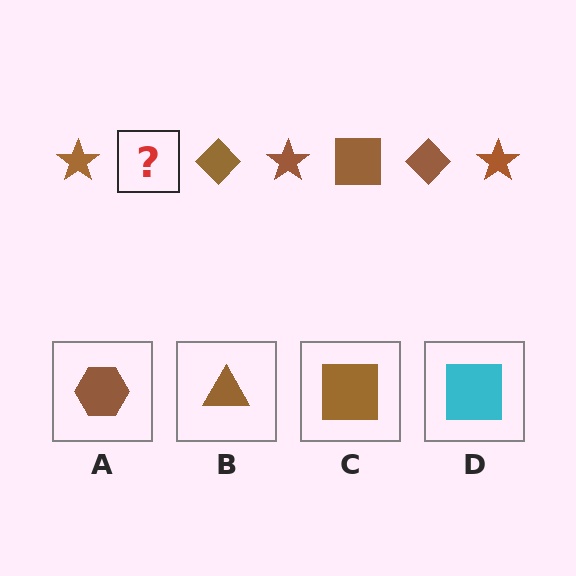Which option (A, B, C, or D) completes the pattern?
C.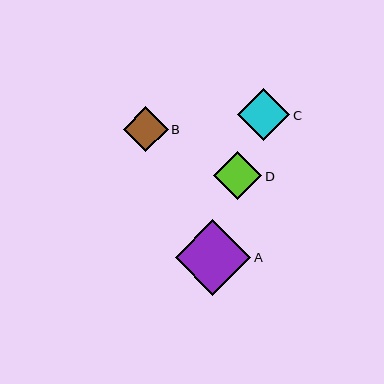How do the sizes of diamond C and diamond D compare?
Diamond C and diamond D are approximately the same size.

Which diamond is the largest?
Diamond A is the largest with a size of approximately 75 pixels.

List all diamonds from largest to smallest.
From largest to smallest: A, C, D, B.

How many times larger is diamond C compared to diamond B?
Diamond C is approximately 1.2 times the size of diamond B.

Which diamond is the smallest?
Diamond B is the smallest with a size of approximately 44 pixels.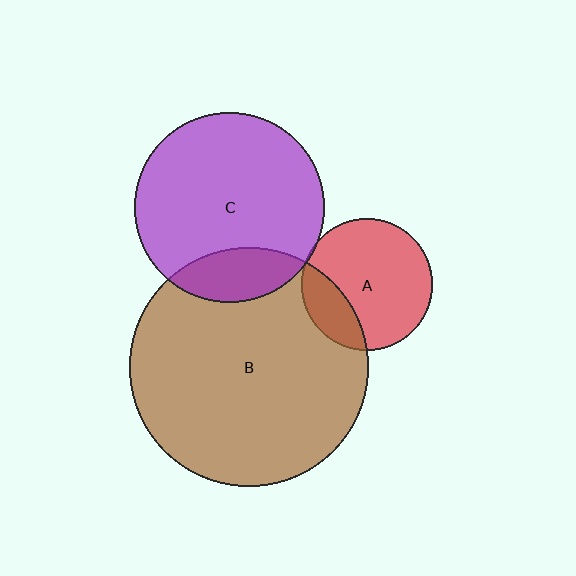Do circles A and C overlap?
Yes.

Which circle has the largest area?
Circle B (brown).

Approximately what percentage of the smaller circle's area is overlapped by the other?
Approximately 5%.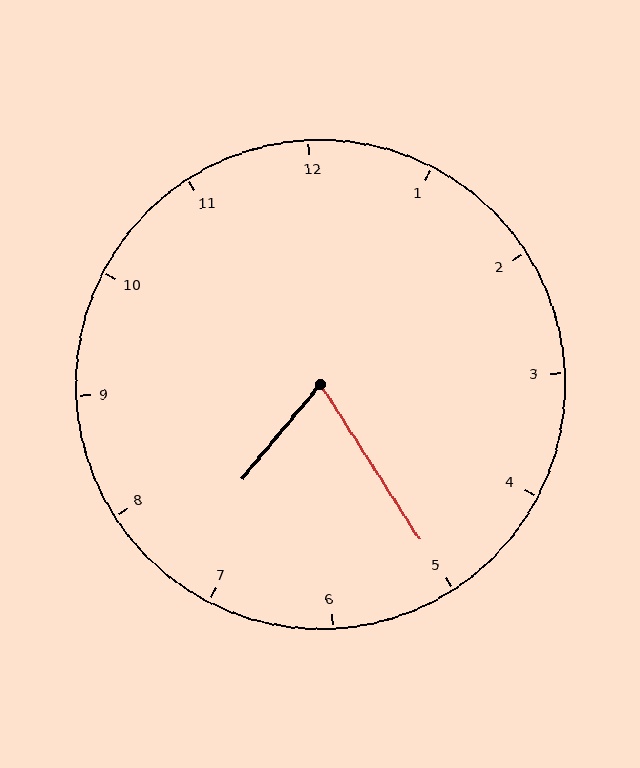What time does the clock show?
7:25.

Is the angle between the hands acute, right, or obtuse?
It is acute.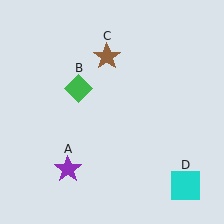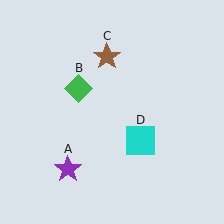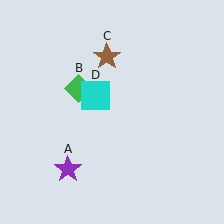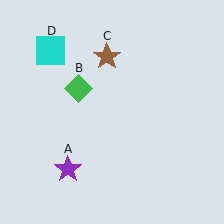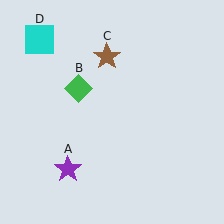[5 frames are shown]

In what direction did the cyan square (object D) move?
The cyan square (object D) moved up and to the left.